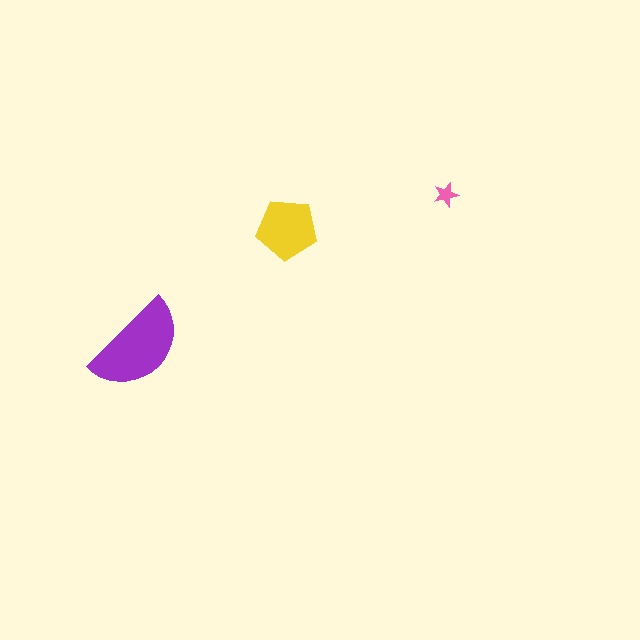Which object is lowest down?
The purple semicircle is bottommost.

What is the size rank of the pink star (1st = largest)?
3rd.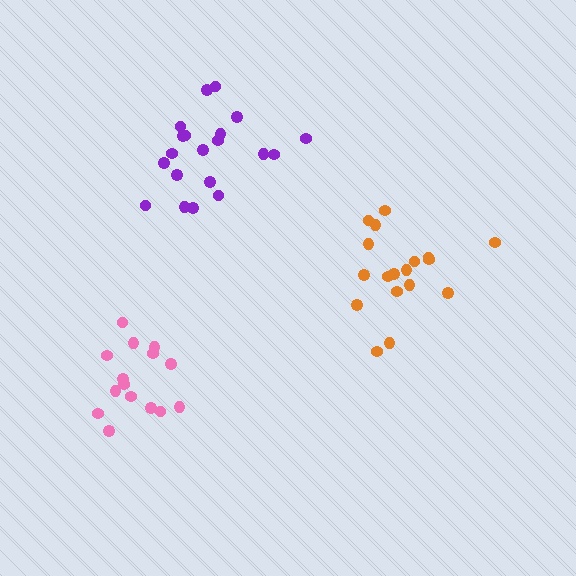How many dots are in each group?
Group 1: 20 dots, Group 2: 18 dots, Group 3: 15 dots (53 total).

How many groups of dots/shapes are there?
There are 3 groups.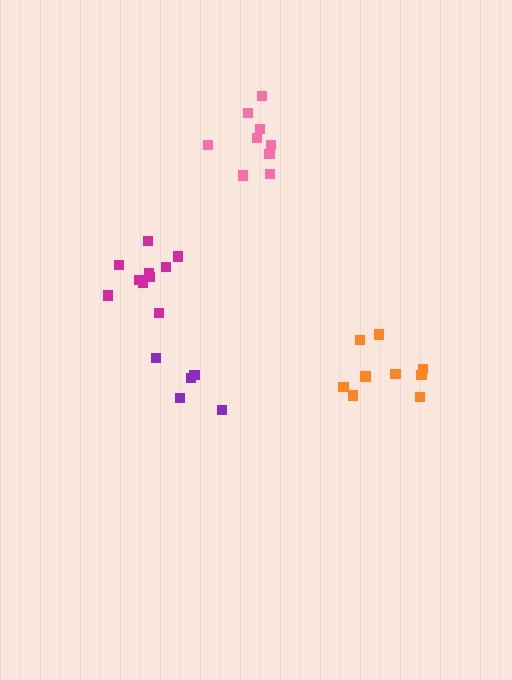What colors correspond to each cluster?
The clusters are colored: purple, pink, orange, magenta.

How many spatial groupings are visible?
There are 4 spatial groupings.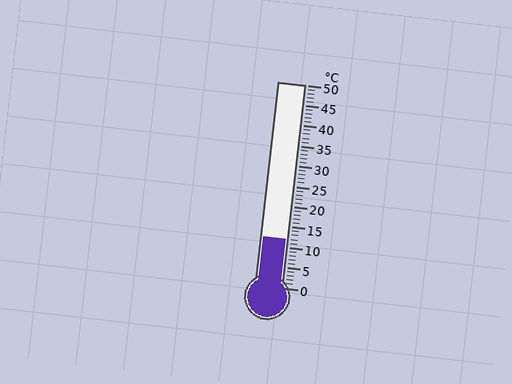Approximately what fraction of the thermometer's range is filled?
The thermometer is filled to approximately 25% of its range.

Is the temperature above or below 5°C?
The temperature is above 5°C.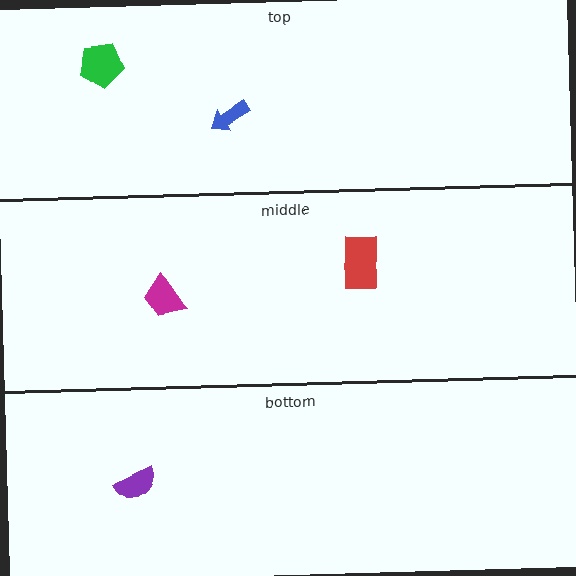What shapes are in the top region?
The blue arrow, the green pentagon.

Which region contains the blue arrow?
The top region.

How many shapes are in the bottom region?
1.